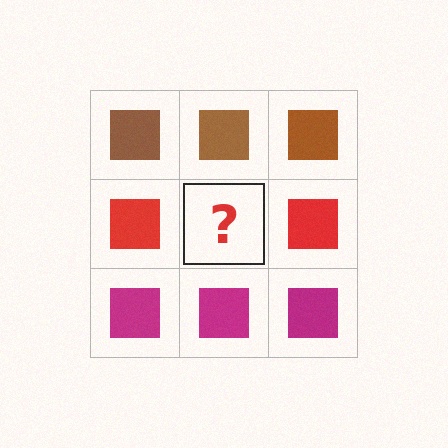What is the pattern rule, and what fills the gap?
The rule is that each row has a consistent color. The gap should be filled with a red square.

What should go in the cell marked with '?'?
The missing cell should contain a red square.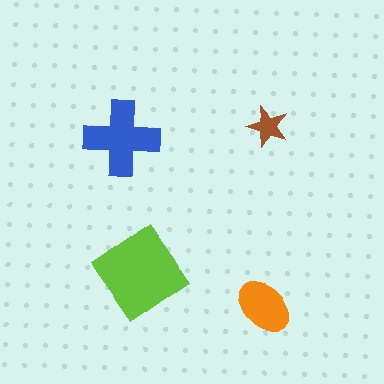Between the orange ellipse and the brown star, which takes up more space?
The orange ellipse.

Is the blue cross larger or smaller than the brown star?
Larger.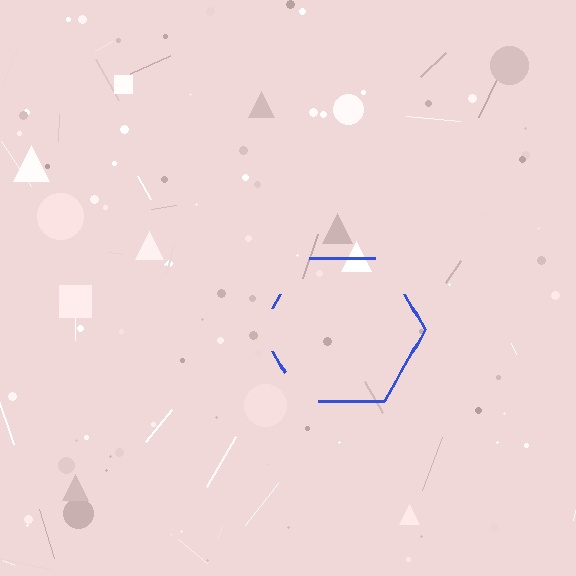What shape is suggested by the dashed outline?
The dashed outline suggests a hexagon.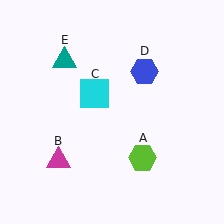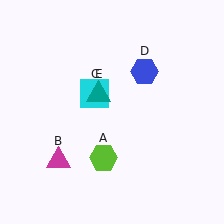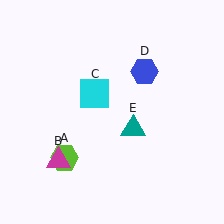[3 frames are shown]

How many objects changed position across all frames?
2 objects changed position: lime hexagon (object A), teal triangle (object E).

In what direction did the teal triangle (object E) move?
The teal triangle (object E) moved down and to the right.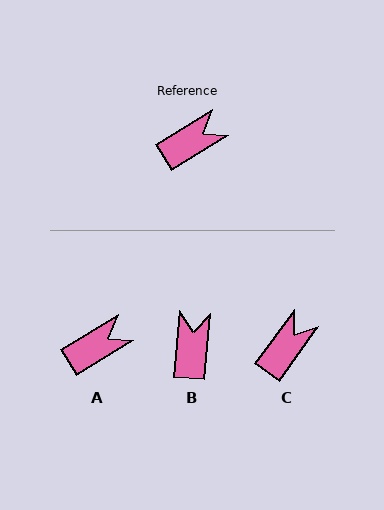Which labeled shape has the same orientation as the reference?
A.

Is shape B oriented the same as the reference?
No, it is off by about 54 degrees.